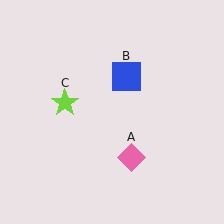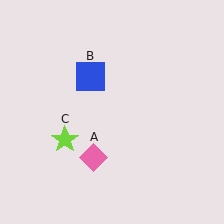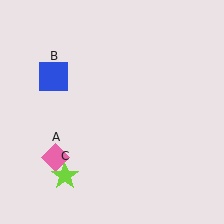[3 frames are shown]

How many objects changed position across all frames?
3 objects changed position: pink diamond (object A), blue square (object B), lime star (object C).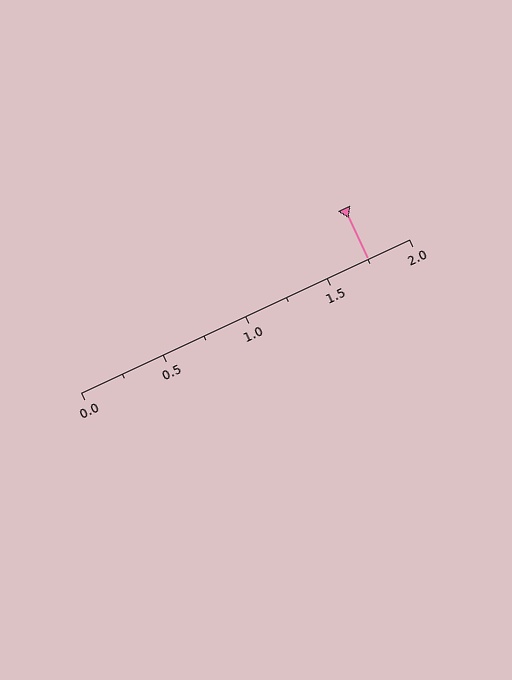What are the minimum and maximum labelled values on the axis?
The axis runs from 0.0 to 2.0.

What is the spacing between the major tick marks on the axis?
The major ticks are spaced 0.5 apart.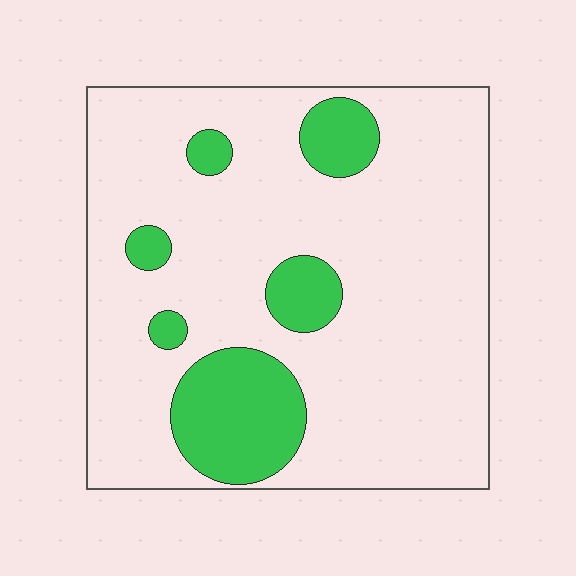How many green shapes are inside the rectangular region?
6.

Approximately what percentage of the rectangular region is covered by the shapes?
Approximately 20%.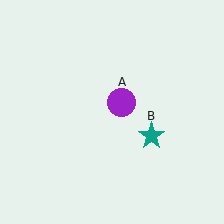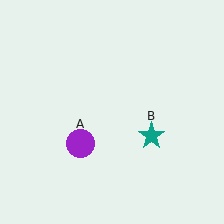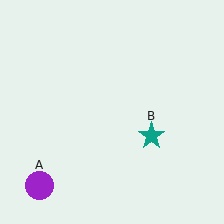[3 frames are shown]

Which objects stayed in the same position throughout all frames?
Teal star (object B) remained stationary.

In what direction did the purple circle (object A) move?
The purple circle (object A) moved down and to the left.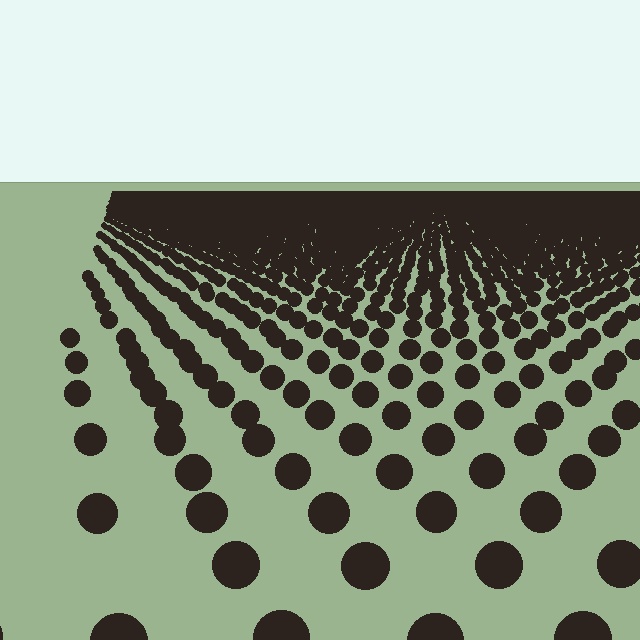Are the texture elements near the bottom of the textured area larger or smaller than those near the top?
Larger. Near the bottom, elements are closer to the viewer and appear at a bigger on-screen size.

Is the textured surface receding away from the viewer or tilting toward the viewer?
The surface is receding away from the viewer. Texture elements get smaller and denser toward the top.